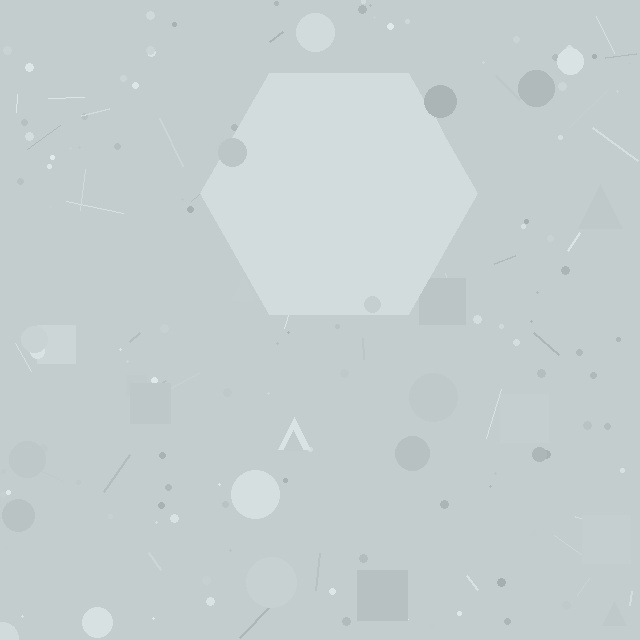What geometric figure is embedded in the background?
A hexagon is embedded in the background.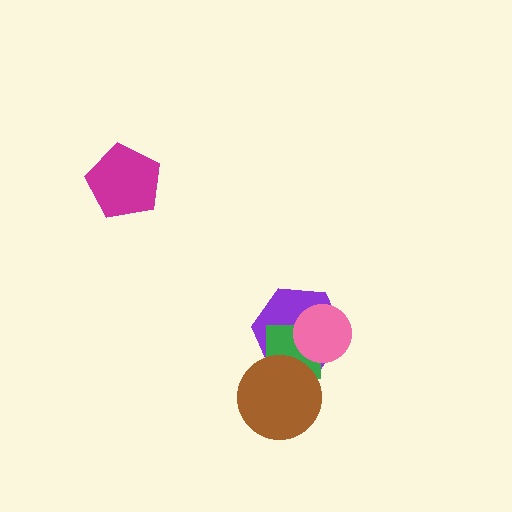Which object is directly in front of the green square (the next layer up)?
The brown circle is directly in front of the green square.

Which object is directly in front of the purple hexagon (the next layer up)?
The green square is directly in front of the purple hexagon.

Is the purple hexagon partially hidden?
Yes, it is partially covered by another shape.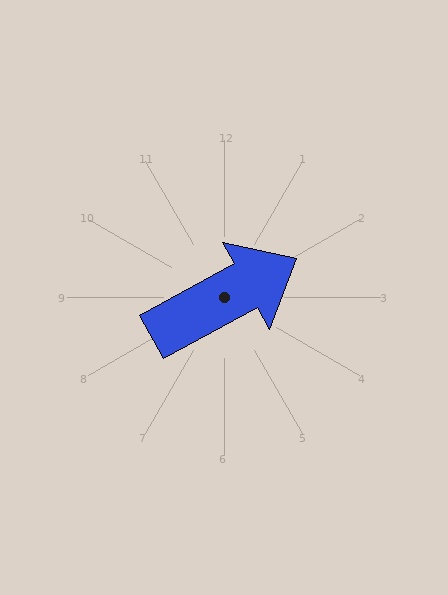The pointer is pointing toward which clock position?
Roughly 2 o'clock.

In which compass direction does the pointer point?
Northeast.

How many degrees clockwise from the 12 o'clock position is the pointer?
Approximately 62 degrees.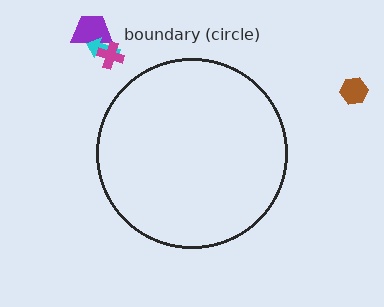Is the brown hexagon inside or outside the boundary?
Outside.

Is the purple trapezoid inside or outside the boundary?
Outside.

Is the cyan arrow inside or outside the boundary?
Outside.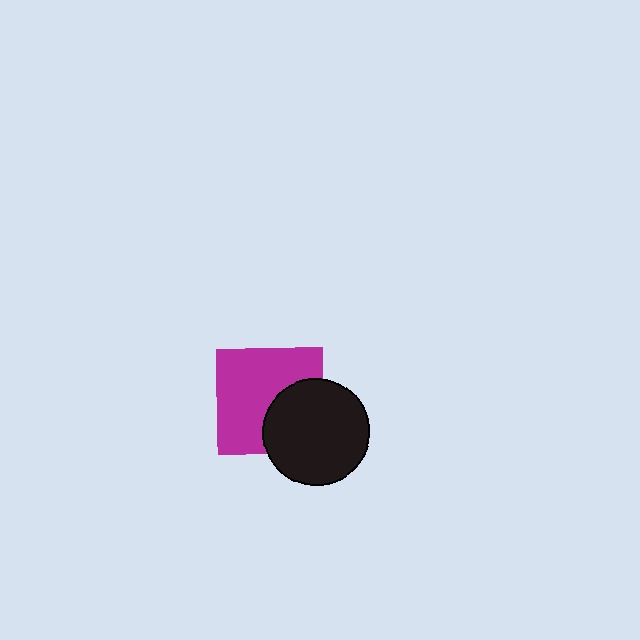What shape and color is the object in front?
The object in front is a black circle.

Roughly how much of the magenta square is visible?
About half of it is visible (roughly 64%).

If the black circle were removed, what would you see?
You would see the complete magenta square.